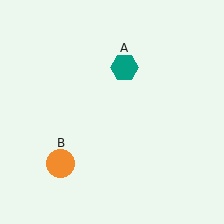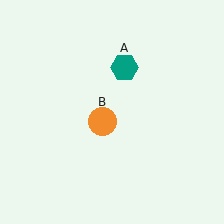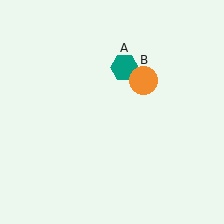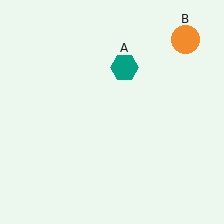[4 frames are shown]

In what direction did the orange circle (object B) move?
The orange circle (object B) moved up and to the right.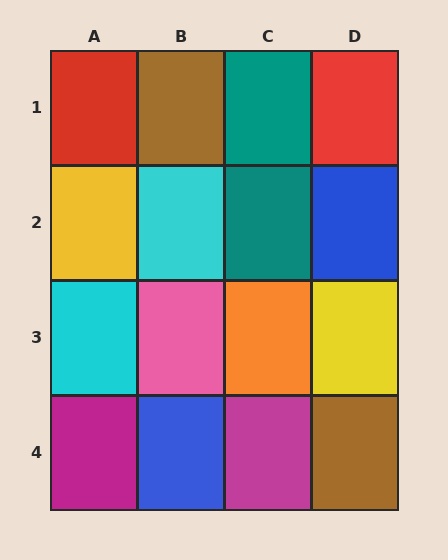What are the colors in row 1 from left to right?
Red, brown, teal, red.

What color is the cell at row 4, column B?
Blue.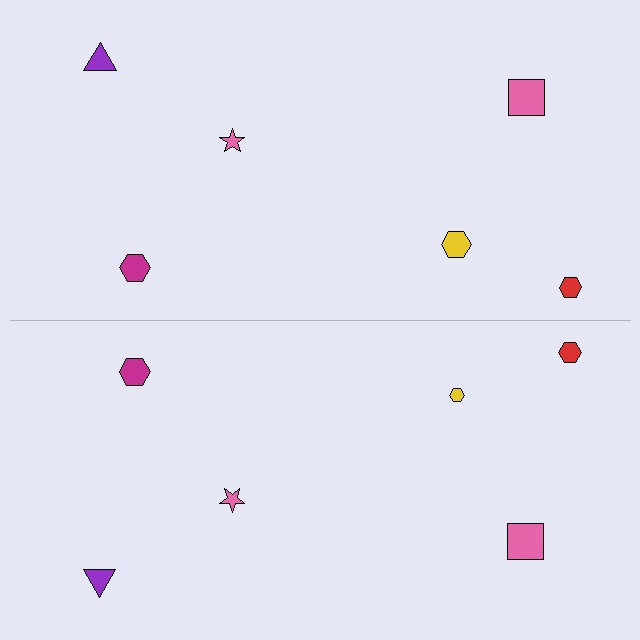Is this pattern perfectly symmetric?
No, the pattern is not perfectly symmetric. The yellow hexagon on the bottom side has a different size than its mirror counterpart.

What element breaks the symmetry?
The yellow hexagon on the bottom side has a different size than its mirror counterpart.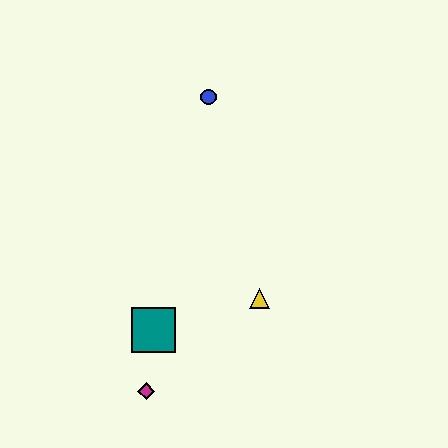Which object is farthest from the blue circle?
The magenta diamond is farthest from the blue circle.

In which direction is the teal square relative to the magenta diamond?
The teal square is above the magenta diamond.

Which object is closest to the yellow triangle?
The teal square is closest to the yellow triangle.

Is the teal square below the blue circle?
Yes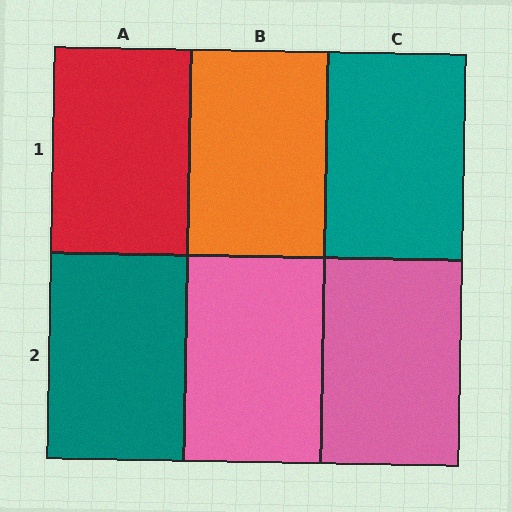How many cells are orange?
1 cell is orange.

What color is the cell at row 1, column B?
Orange.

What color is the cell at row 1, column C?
Teal.